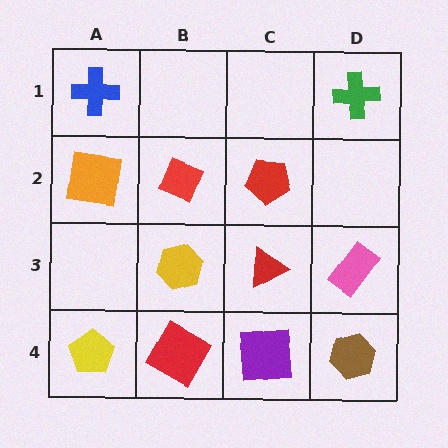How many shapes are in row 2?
3 shapes.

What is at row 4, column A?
A yellow pentagon.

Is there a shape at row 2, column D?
No, that cell is empty.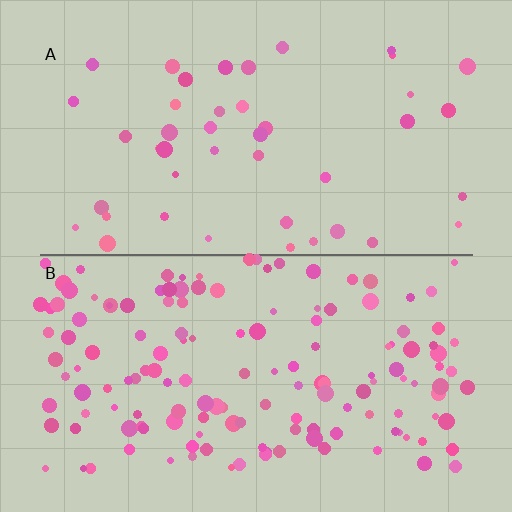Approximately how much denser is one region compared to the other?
Approximately 3.4× — region B over region A.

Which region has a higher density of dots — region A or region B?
B (the bottom).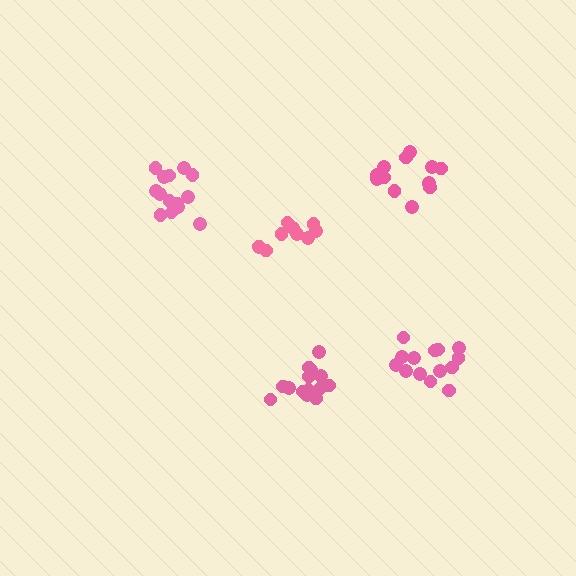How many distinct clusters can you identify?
There are 5 distinct clusters.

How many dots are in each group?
Group 1: 14 dots, Group 2: 14 dots, Group 3: 14 dots, Group 4: 13 dots, Group 5: 10 dots (65 total).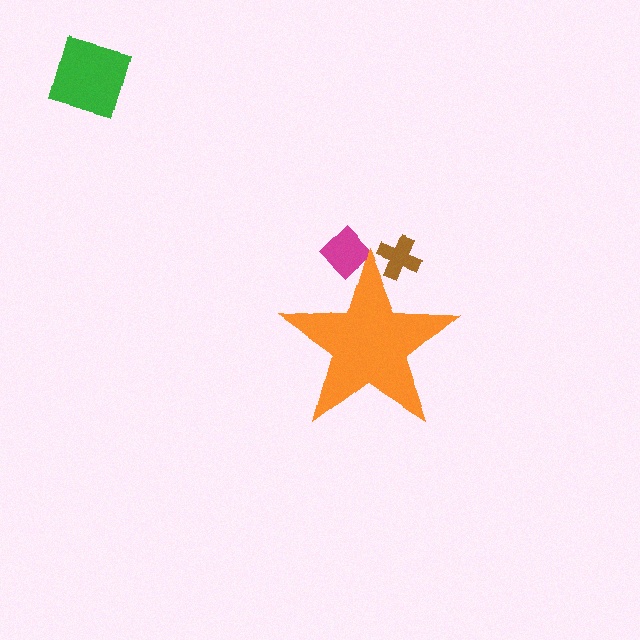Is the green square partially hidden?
No, the green square is fully visible.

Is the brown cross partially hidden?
Yes, the brown cross is partially hidden behind the orange star.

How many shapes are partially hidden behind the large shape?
2 shapes are partially hidden.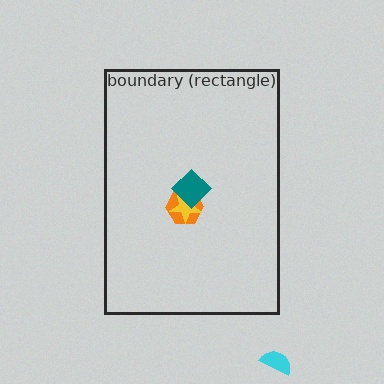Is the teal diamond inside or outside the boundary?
Inside.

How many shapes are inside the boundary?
3 inside, 1 outside.